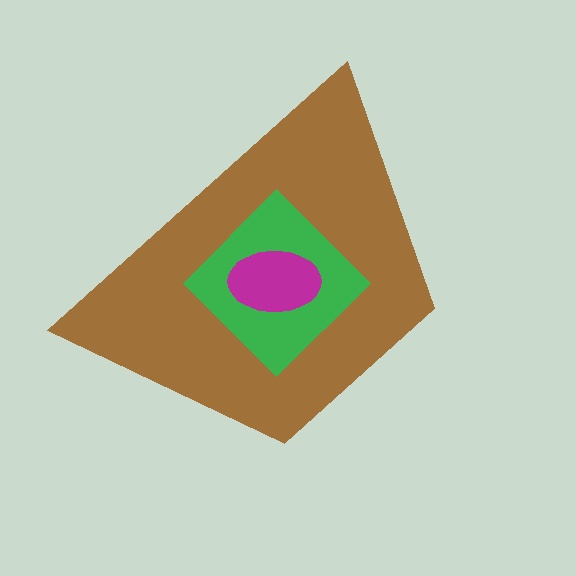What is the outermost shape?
The brown trapezoid.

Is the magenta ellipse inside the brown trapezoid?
Yes.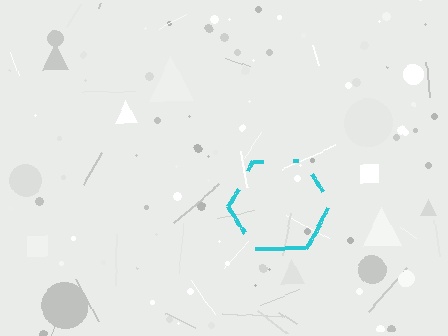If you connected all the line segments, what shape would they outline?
They would outline a hexagon.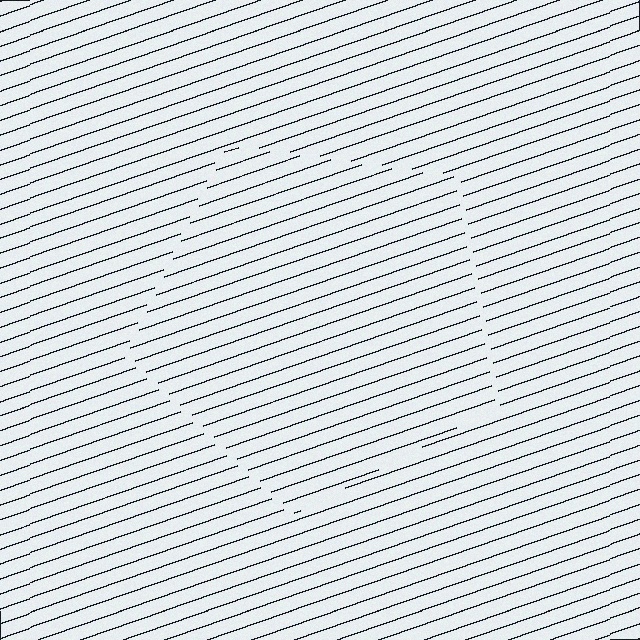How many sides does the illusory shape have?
5 sides — the line-ends trace a pentagon.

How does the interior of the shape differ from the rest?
The interior of the shape contains the same grating, shifted by half a period — the contour is defined by the phase discontinuity where line-ends from the inner and outer gratings abut.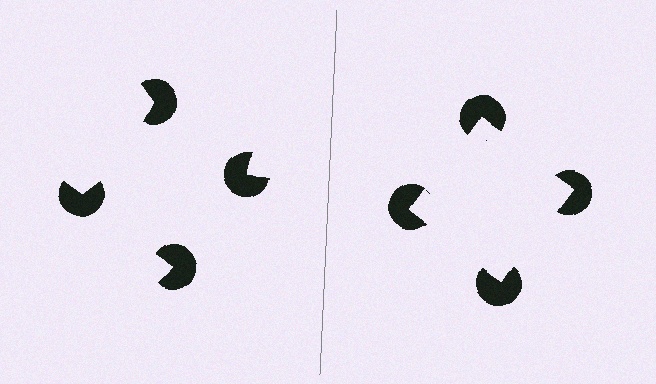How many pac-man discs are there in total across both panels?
8 — 4 on each side.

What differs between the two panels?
The pac-man discs are positioned identically on both sides; only the wedge orientations differ. On the right they align to a square; on the left they are misaligned.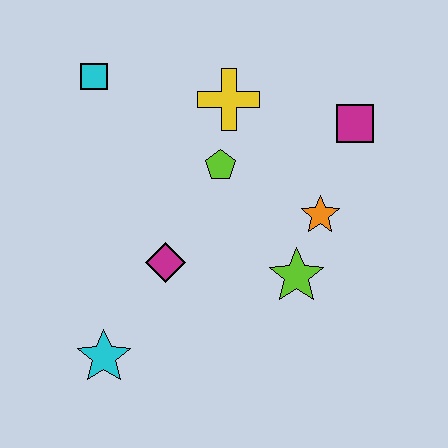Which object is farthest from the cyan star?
The magenta square is farthest from the cyan star.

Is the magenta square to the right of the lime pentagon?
Yes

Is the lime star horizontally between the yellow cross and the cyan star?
No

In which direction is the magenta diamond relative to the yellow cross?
The magenta diamond is below the yellow cross.